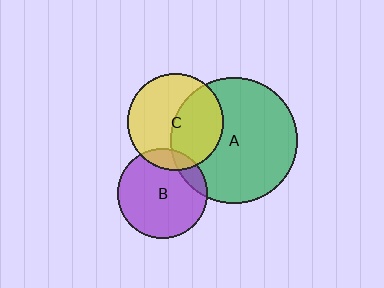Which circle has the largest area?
Circle A (green).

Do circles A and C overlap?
Yes.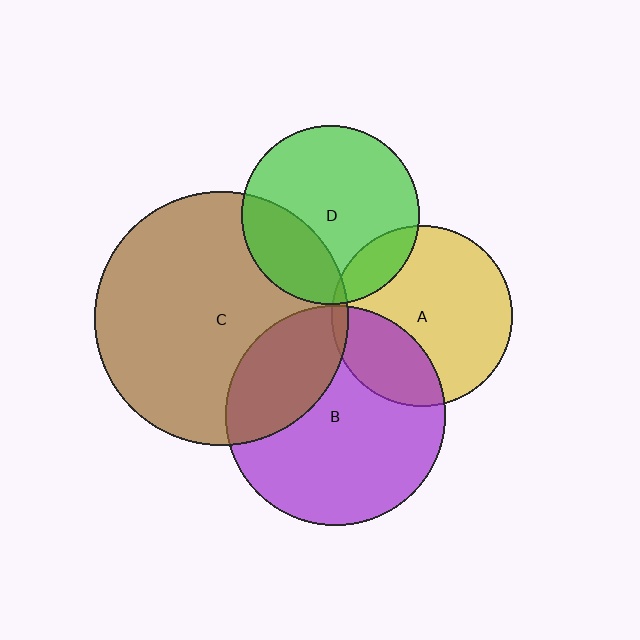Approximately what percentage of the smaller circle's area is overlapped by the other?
Approximately 5%.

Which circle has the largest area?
Circle C (brown).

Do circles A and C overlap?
Yes.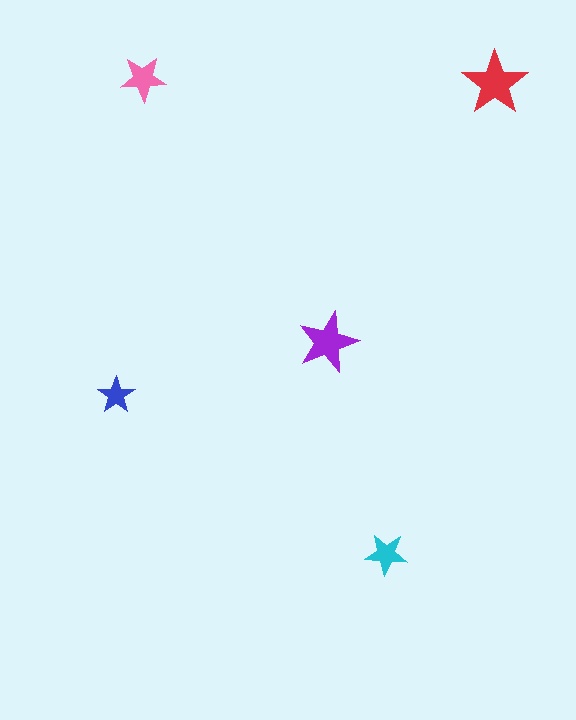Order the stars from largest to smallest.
the red one, the purple one, the pink one, the cyan one, the blue one.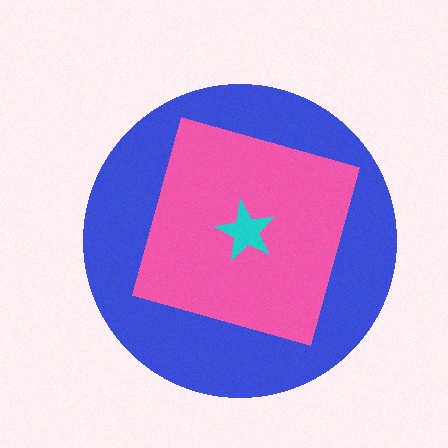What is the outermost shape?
The blue circle.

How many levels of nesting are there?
3.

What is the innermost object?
The cyan star.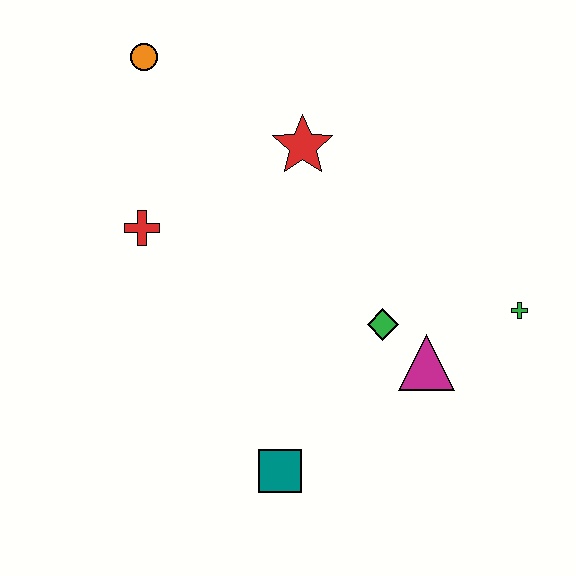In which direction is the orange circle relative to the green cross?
The orange circle is to the left of the green cross.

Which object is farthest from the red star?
The teal square is farthest from the red star.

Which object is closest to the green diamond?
The magenta triangle is closest to the green diamond.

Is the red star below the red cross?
No